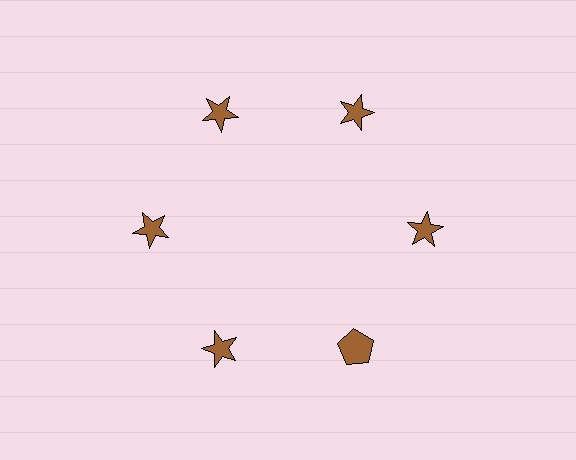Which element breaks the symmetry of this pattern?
The brown pentagon at roughly the 5 o'clock position breaks the symmetry. All other shapes are brown stars.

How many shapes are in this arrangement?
There are 6 shapes arranged in a ring pattern.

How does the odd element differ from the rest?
It has a different shape: pentagon instead of star.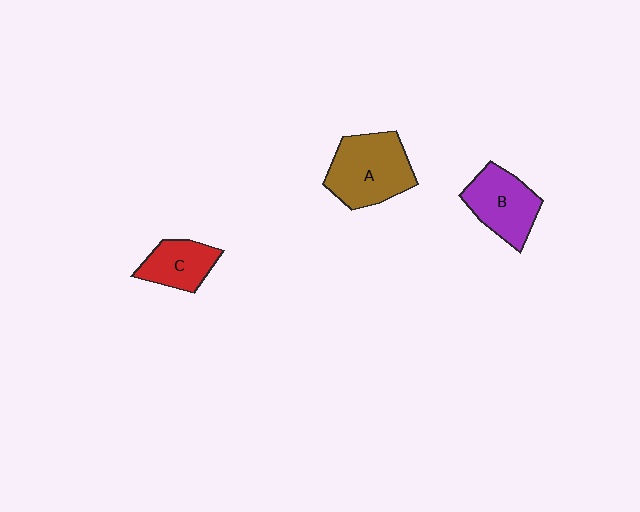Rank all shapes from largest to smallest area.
From largest to smallest: A (brown), B (purple), C (red).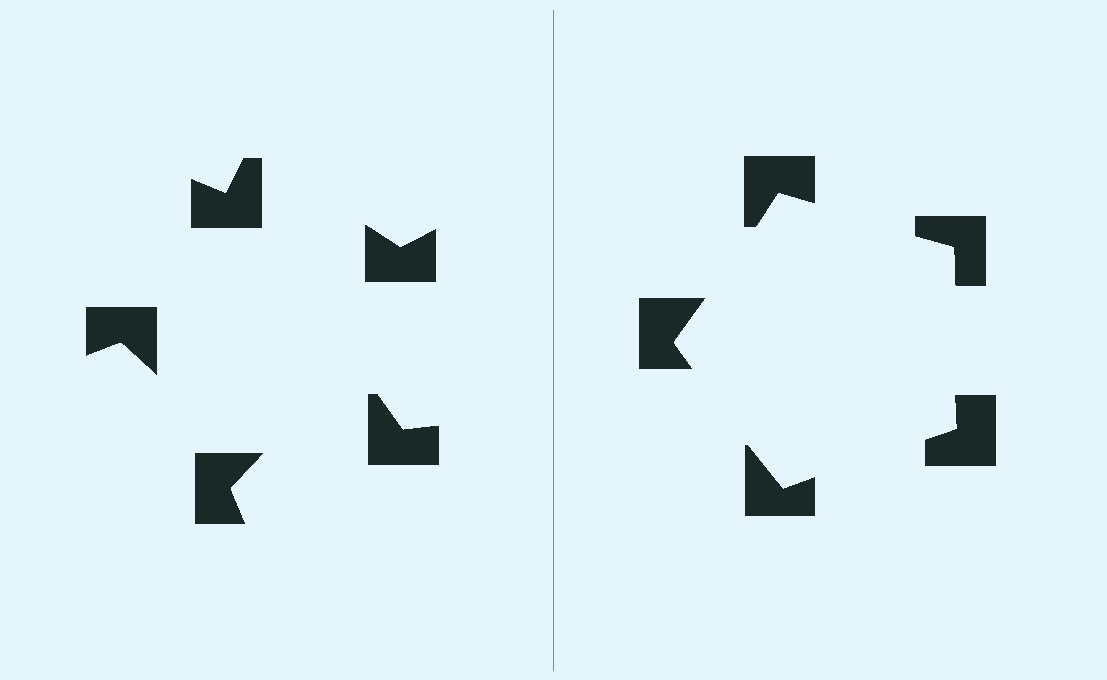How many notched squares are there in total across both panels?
10 — 5 on each side.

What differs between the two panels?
The notched squares are positioned identically on both sides; only the wedge orientations differ. On the right they align to a pentagon; on the left they are misaligned.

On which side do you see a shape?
An illusory pentagon appears on the right side. On the left side the wedge cuts are rotated, so no coherent shape forms.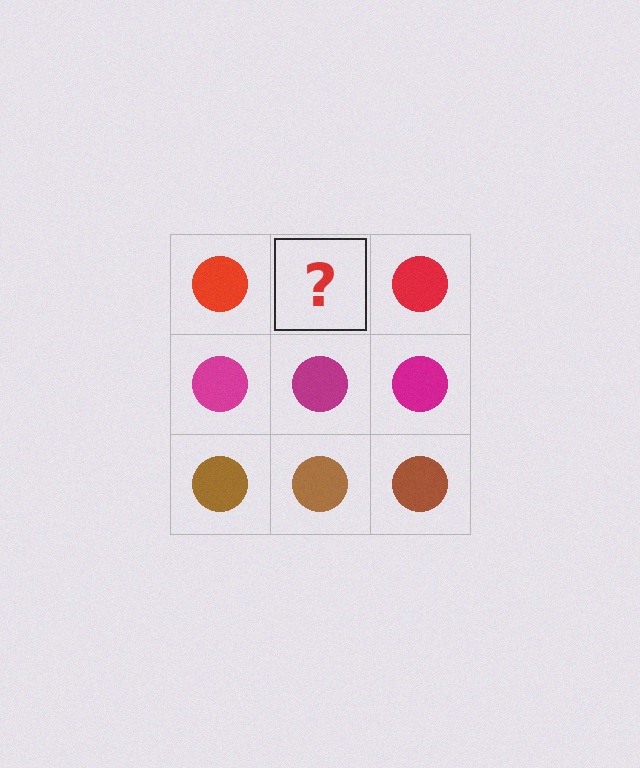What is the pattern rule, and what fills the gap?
The rule is that each row has a consistent color. The gap should be filled with a red circle.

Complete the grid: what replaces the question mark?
The question mark should be replaced with a red circle.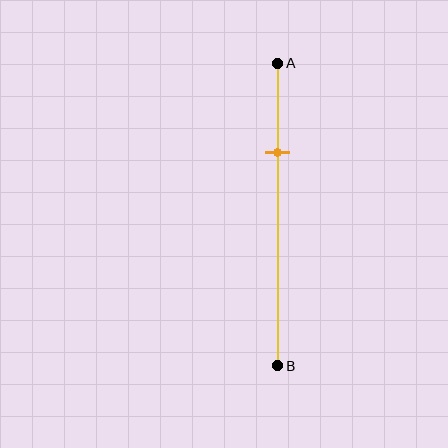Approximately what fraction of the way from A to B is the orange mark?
The orange mark is approximately 30% of the way from A to B.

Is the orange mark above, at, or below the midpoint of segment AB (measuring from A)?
The orange mark is above the midpoint of segment AB.